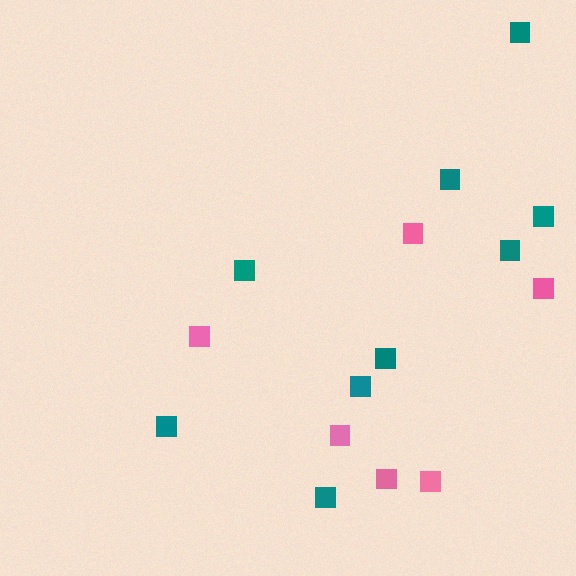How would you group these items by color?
There are 2 groups: one group of pink squares (6) and one group of teal squares (9).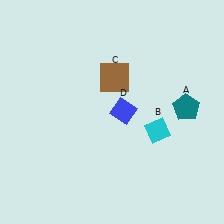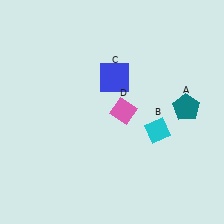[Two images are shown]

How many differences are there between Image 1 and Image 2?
There are 2 differences between the two images.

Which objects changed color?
C changed from brown to blue. D changed from blue to pink.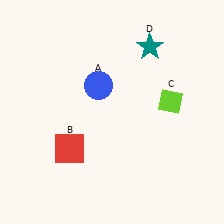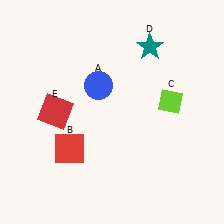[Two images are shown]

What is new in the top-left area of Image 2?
A red square (E) was added in the top-left area of Image 2.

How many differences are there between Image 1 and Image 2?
There is 1 difference between the two images.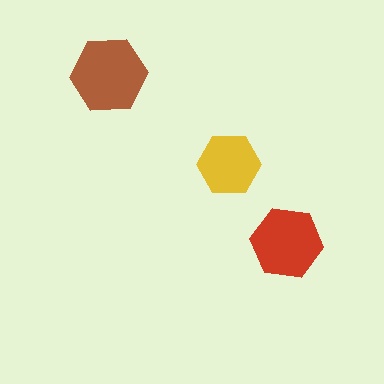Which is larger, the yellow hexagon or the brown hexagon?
The brown one.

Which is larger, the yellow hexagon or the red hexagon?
The red one.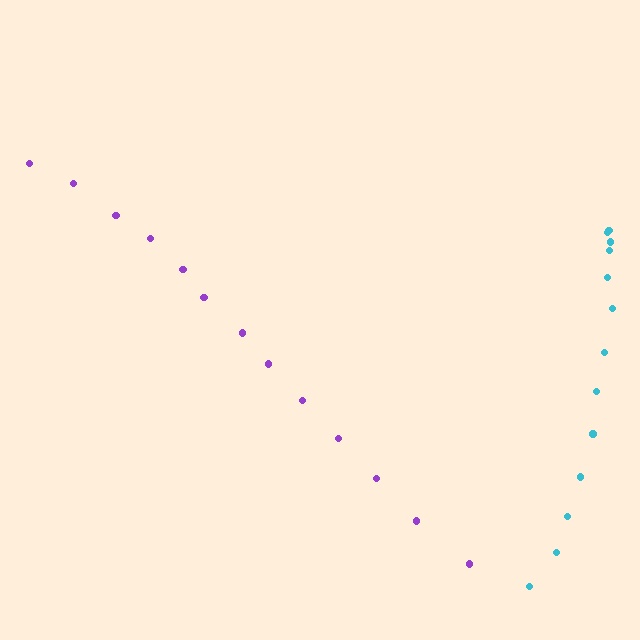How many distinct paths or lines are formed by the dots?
There are 2 distinct paths.